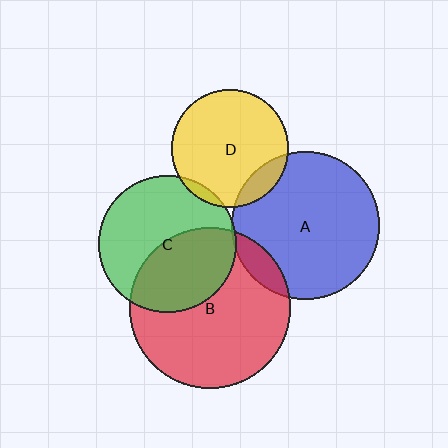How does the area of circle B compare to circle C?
Approximately 1.4 times.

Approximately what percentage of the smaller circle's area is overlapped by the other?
Approximately 5%.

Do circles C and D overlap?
Yes.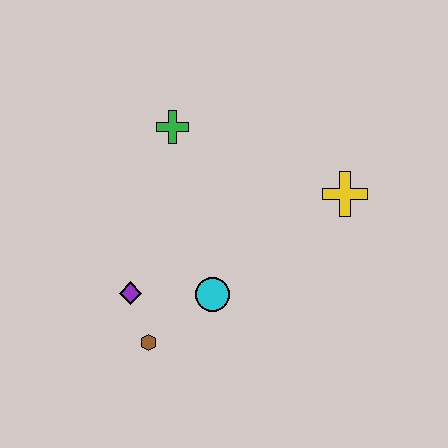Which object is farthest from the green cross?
The brown hexagon is farthest from the green cross.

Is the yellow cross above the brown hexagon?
Yes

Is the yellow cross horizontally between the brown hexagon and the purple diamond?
No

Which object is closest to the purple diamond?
The brown hexagon is closest to the purple diamond.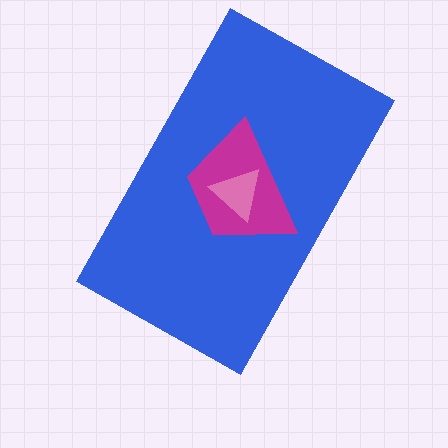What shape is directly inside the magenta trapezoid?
The pink triangle.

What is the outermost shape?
The blue rectangle.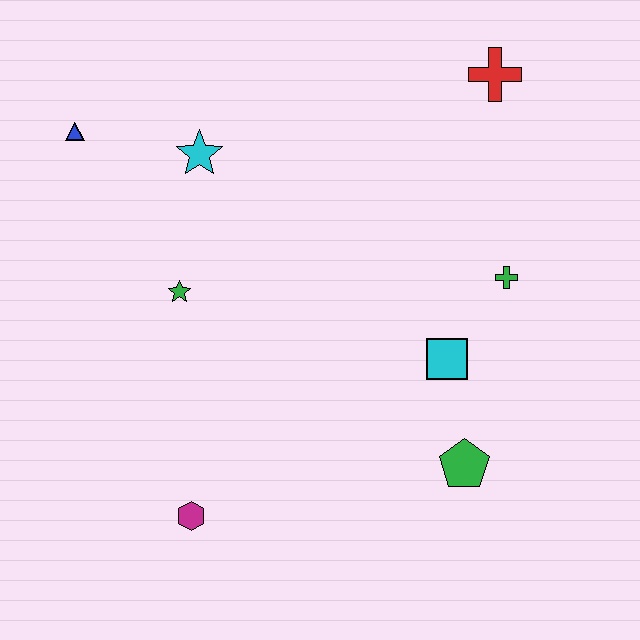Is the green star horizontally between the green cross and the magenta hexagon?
No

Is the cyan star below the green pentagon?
No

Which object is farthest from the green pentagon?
The blue triangle is farthest from the green pentagon.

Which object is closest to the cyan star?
The blue triangle is closest to the cyan star.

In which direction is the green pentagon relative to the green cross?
The green pentagon is below the green cross.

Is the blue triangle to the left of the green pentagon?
Yes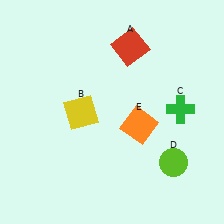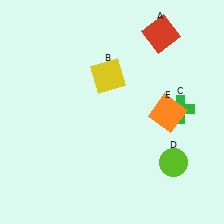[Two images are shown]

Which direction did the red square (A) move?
The red square (A) moved right.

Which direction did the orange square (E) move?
The orange square (E) moved right.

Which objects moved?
The objects that moved are: the red square (A), the yellow square (B), the orange square (E).